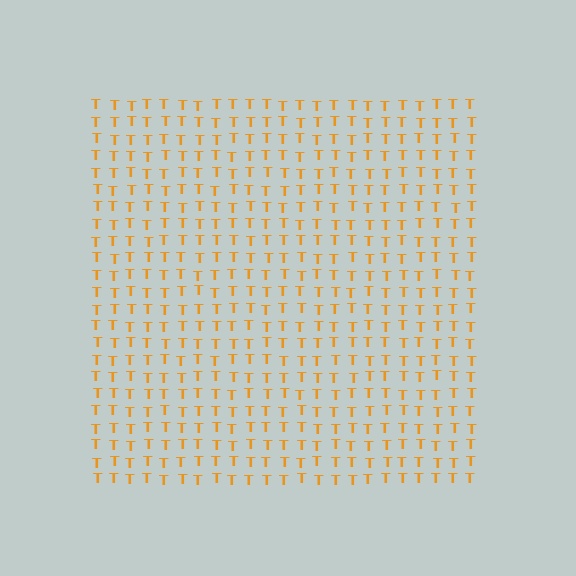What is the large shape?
The large shape is a square.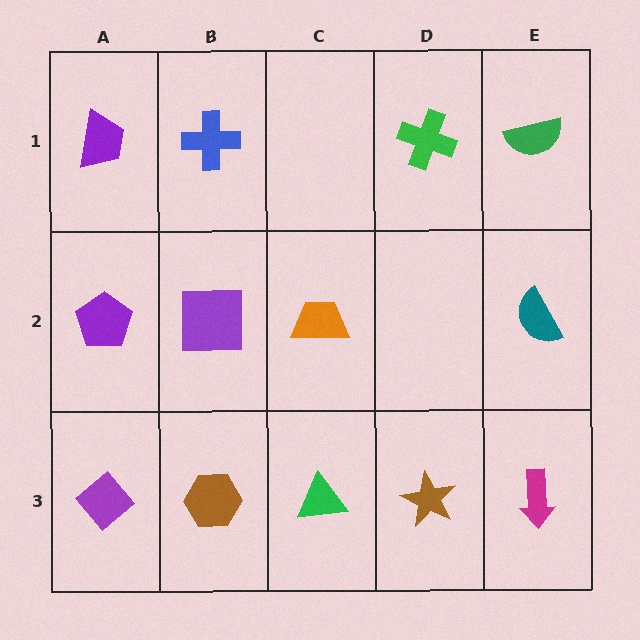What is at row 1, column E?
A green semicircle.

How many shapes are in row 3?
5 shapes.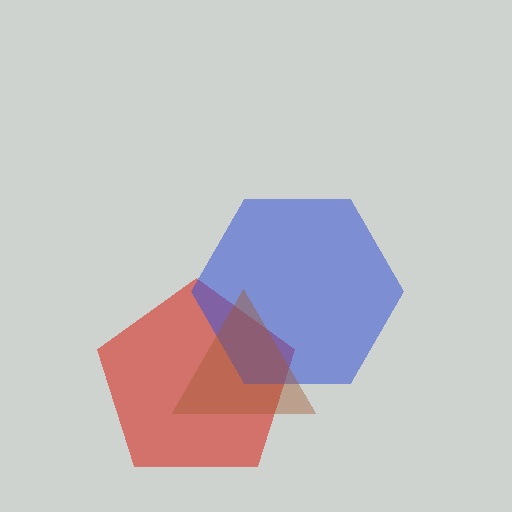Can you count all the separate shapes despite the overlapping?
Yes, there are 3 separate shapes.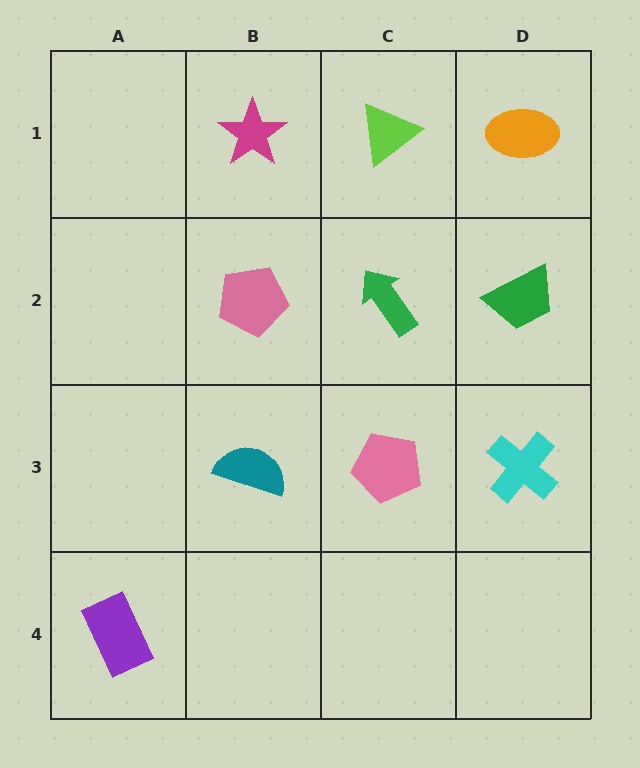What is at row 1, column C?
A lime triangle.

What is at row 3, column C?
A pink pentagon.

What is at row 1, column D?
An orange ellipse.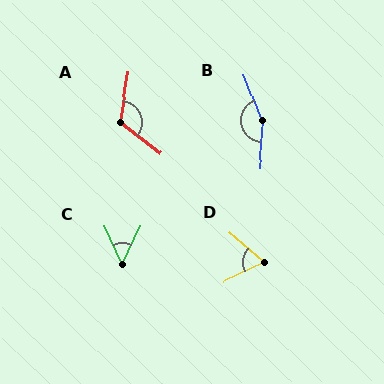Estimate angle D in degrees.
Approximately 67 degrees.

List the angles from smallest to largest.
C (50°), D (67°), A (118°), B (156°).